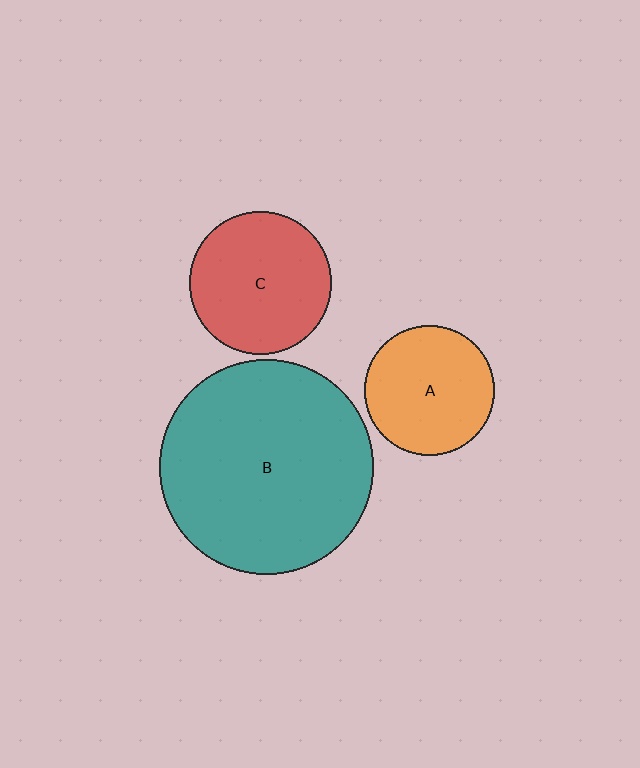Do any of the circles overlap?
No, none of the circles overlap.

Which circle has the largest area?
Circle B (teal).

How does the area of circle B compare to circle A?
Approximately 2.7 times.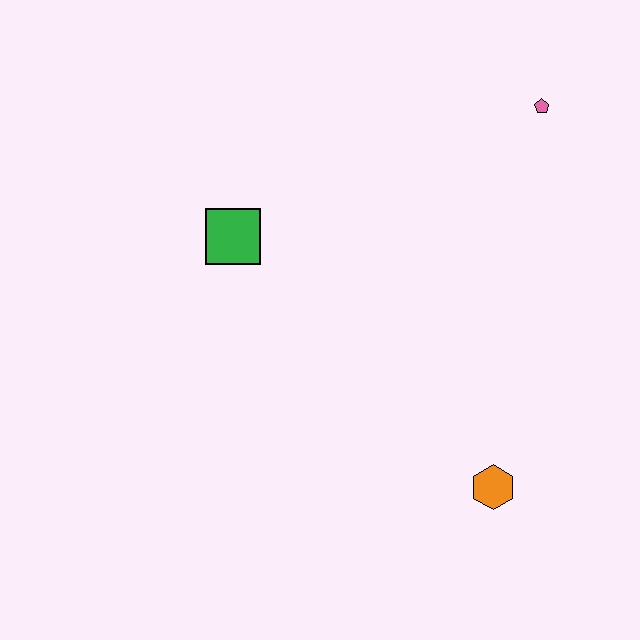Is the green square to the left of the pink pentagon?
Yes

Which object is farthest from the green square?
The orange hexagon is farthest from the green square.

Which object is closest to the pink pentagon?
The green square is closest to the pink pentagon.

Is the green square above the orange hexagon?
Yes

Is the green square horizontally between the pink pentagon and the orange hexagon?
No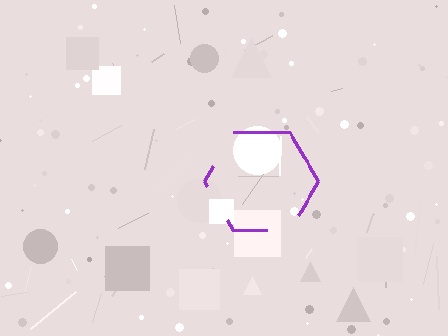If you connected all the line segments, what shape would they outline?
They would outline a hexagon.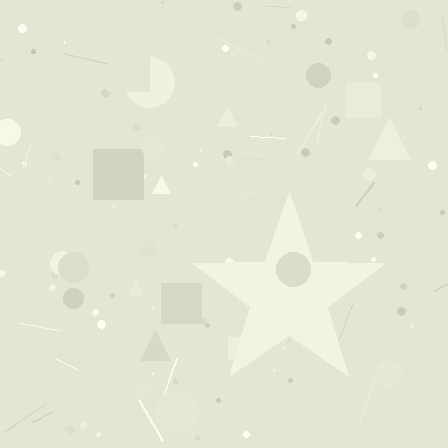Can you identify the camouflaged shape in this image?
The camouflaged shape is a star.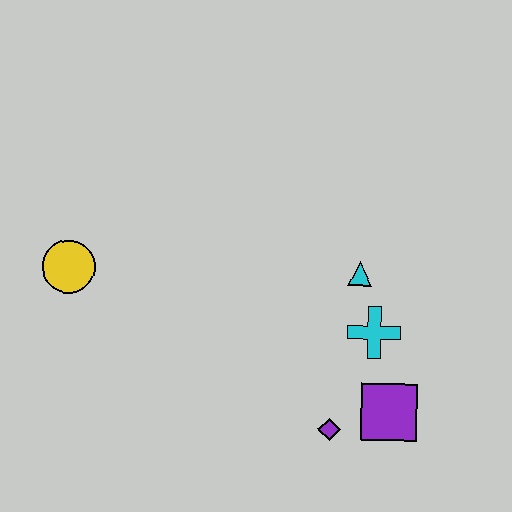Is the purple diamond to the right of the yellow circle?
Yes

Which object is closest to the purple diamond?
The purple square is closest to the purple diamond.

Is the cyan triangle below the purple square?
No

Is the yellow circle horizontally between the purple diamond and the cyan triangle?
No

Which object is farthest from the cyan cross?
The yellow circle is farthest from the cyan cross.